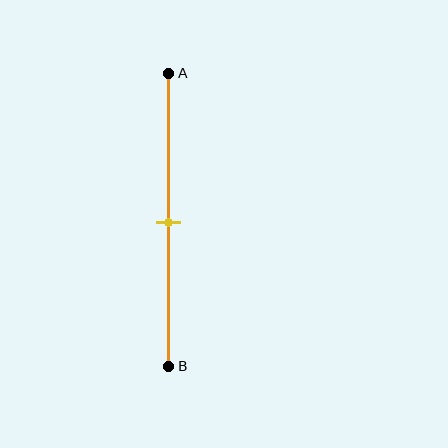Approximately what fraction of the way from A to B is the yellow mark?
The yellow mark is approximately 50% of the way from A to B.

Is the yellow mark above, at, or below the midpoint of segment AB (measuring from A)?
The yellow mark is approximately at the midpoint of segment AB.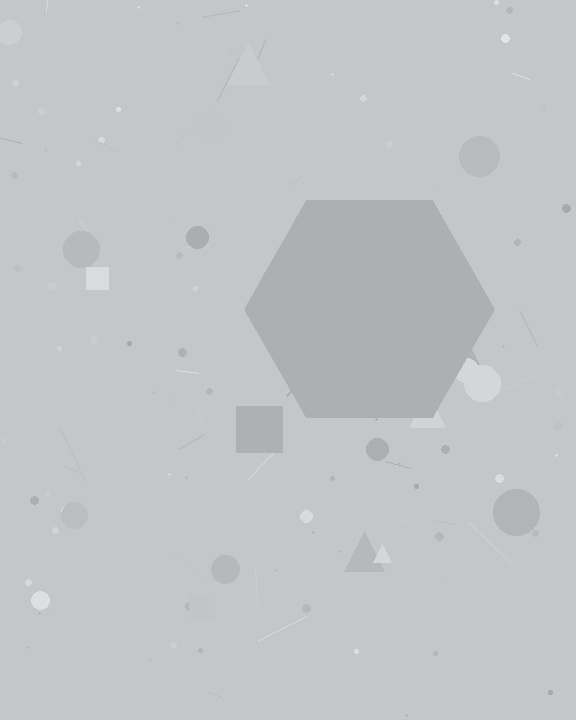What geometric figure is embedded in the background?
A hexagon is embedded in the background.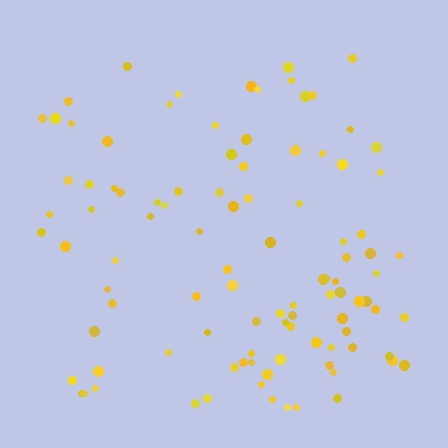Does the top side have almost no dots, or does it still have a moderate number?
Still a moderate number, just noticeably fewer than the bottom.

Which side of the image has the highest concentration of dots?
The bottom.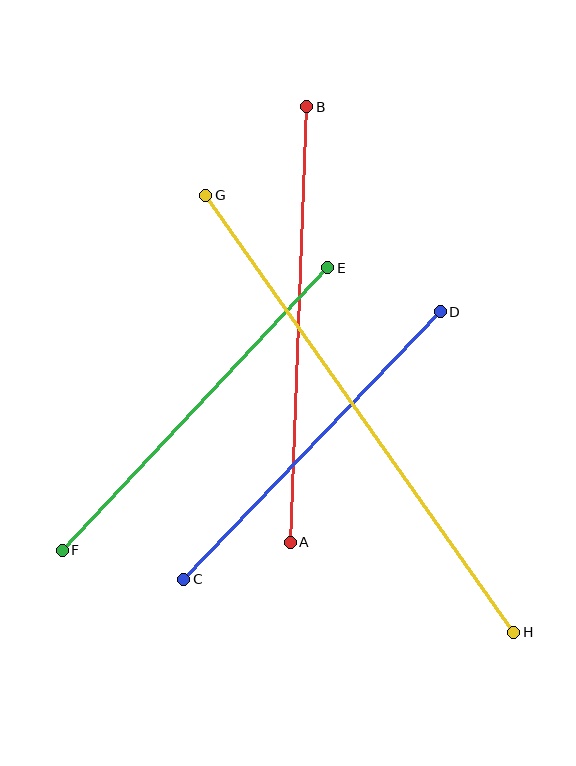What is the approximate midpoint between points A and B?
The midpoint is at approximately (298, 324) pixels.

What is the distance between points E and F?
The distance is approximately 388 pixels.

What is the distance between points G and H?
The distance is approximately 535 pixels.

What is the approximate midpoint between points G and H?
The midpoint is at approximately (360, 414) pixels.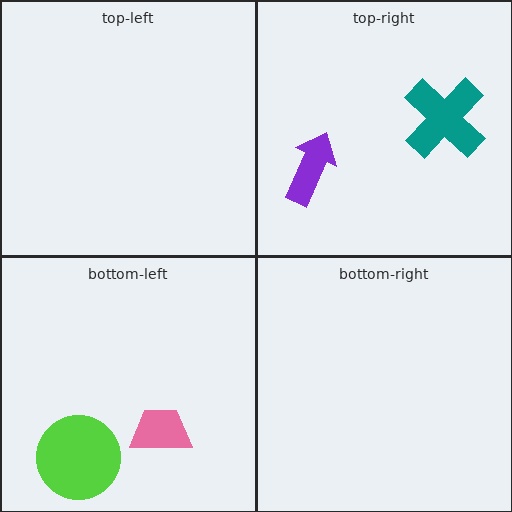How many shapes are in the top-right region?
2.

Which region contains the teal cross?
The top-right region.